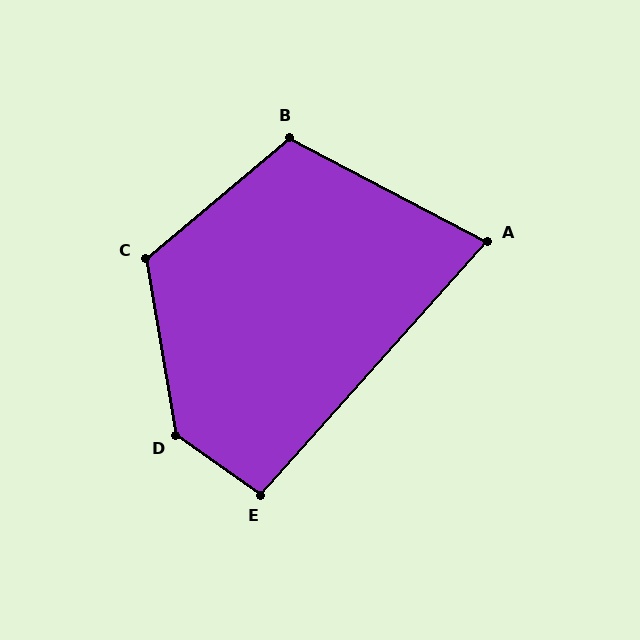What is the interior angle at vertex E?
Approximately 97 degrees (obtuse).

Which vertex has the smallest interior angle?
A, at approximately 76 degrees.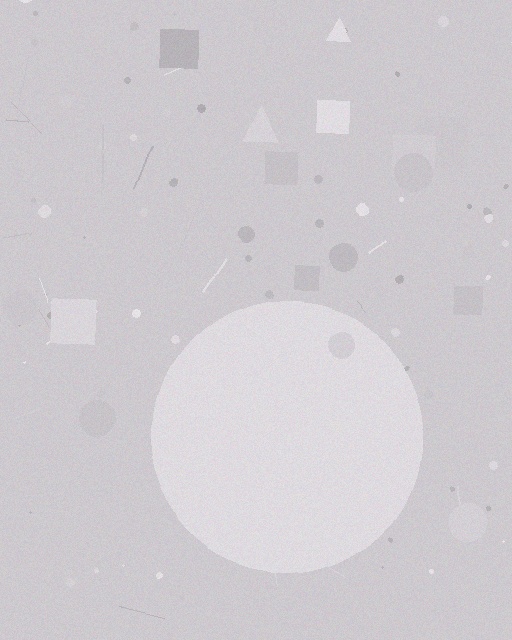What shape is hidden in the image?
A circle is hidden in the image.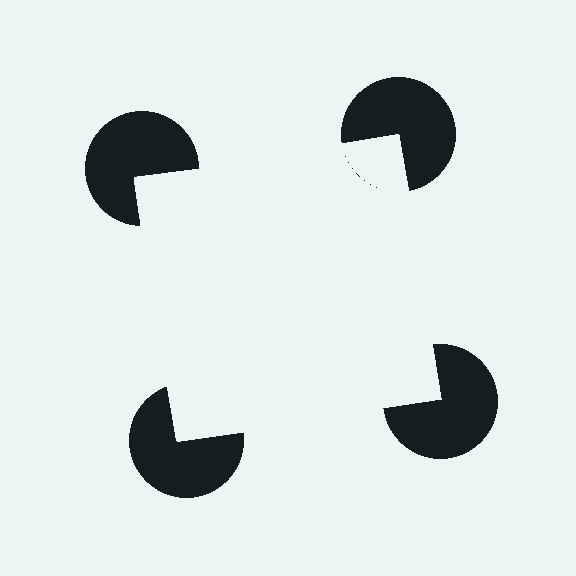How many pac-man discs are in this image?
There are 4 — one at each vertex of the illusory square.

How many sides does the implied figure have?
4 sides.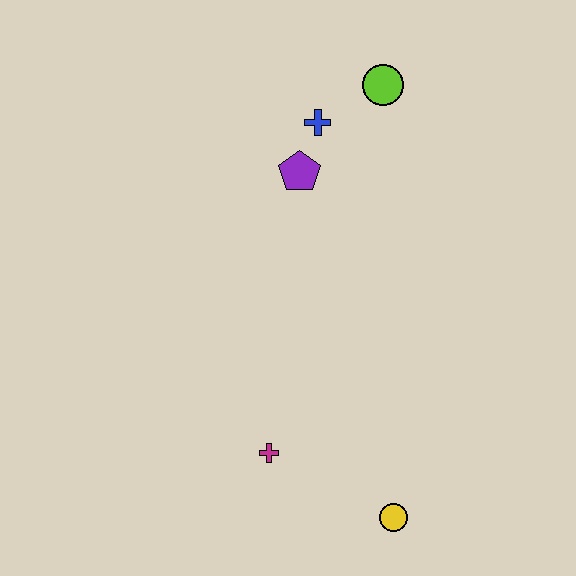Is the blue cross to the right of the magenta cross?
Yes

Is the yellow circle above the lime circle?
No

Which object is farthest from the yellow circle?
The lime circle is farthest from the yellow circle.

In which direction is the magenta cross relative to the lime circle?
The magenta cross is below the lime circle.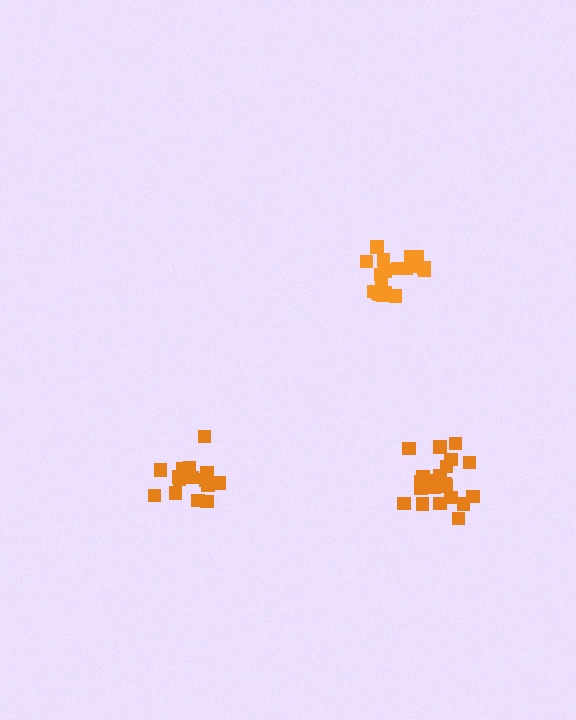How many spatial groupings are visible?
There are 3 spatial groupings.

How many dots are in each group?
Group 1: 20 dots, Group 2: 21 dots, Group 3: 15 dots (56 total).